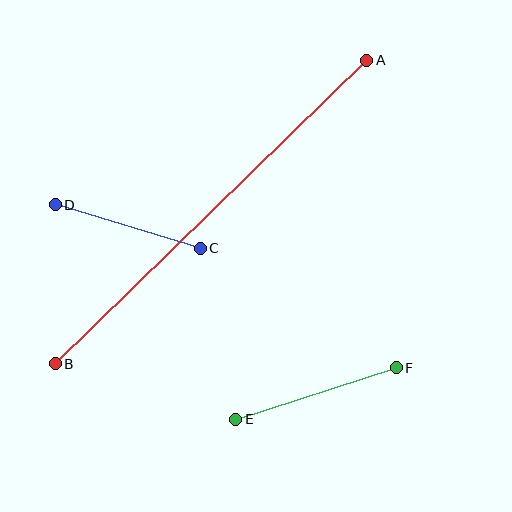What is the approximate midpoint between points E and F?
The midpoint is at approximately (316, 393) pixels.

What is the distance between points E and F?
The distance is approximately 169 pixels.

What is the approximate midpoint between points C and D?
The midpoint is at approximately (128, 226) pixels.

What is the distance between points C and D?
The distance is approximately 151 pixels.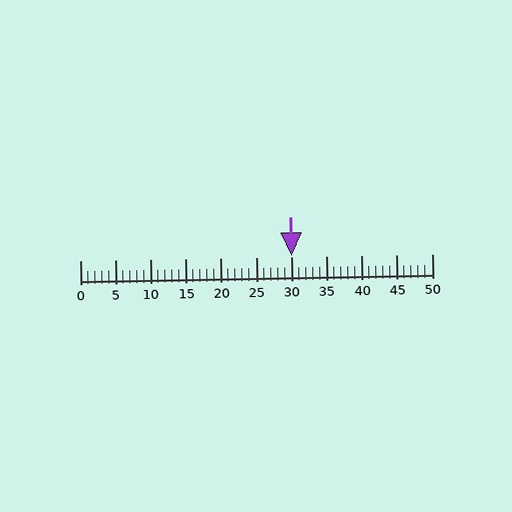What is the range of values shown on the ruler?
The ruler shows values from 0 to 50.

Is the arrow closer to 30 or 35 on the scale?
The arrow is closer to 30.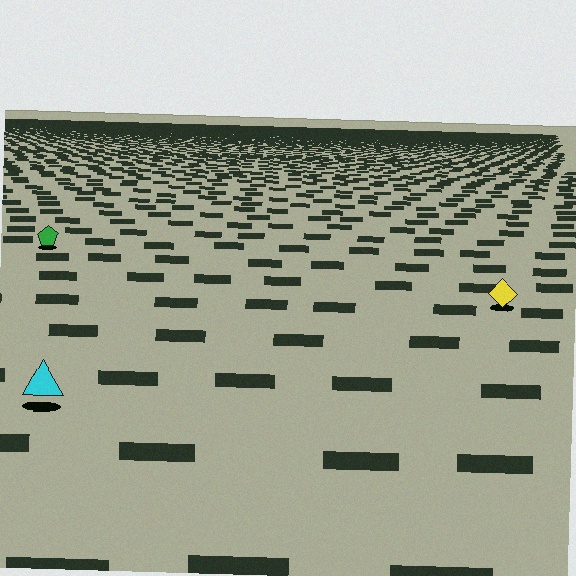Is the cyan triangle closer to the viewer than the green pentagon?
Yes. The cyan triangle is closer — you can tell from the texture gradient: the ground texture is coarser near it.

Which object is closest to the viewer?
The cyan triangle is closest. The texture marks near it are larger and more spread out.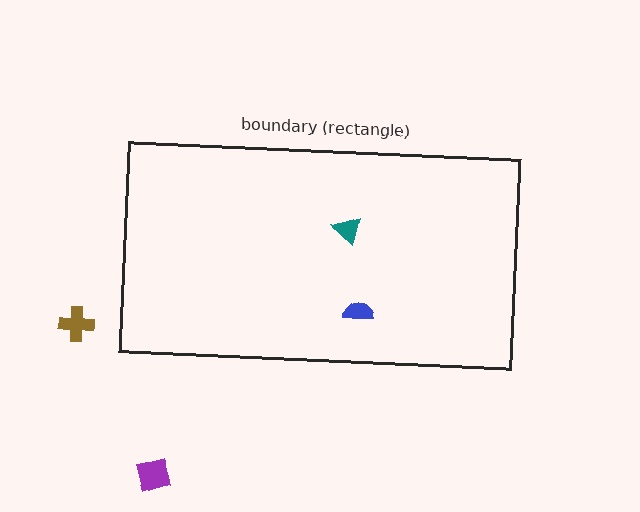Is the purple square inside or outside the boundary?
Outside.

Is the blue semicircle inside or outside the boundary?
Inside.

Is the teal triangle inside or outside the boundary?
Inside.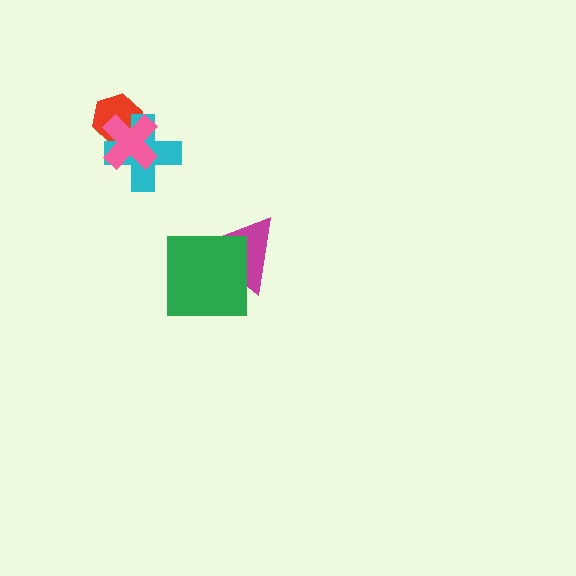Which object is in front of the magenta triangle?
The green square is in front of the magenta triangle.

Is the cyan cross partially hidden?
Yes, it is partially covered by another shape.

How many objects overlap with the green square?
1 object overlaps with the green square.